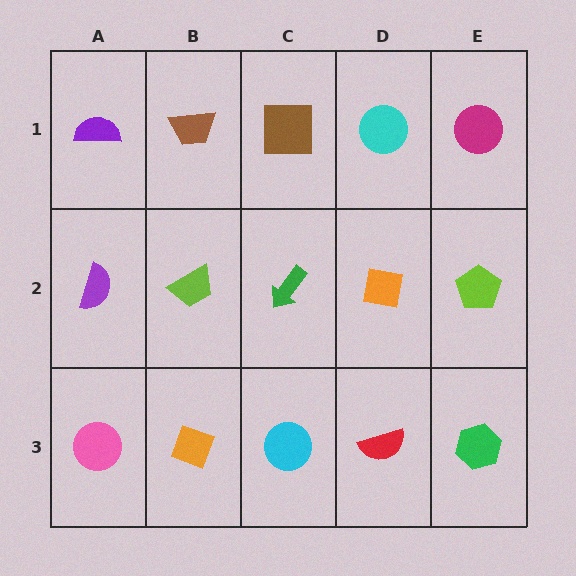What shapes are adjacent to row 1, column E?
A lime pentagon (row 2, column E), a cyan circle (row 1, column D).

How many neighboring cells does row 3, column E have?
2.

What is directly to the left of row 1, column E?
A cyan circle.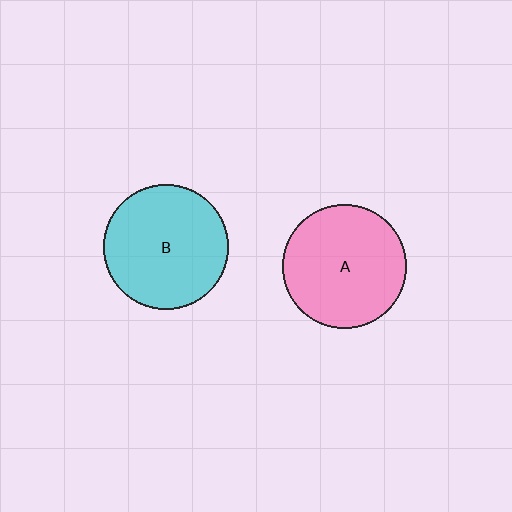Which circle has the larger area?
Circle B (cyan).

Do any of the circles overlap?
No, none of the circles overlap.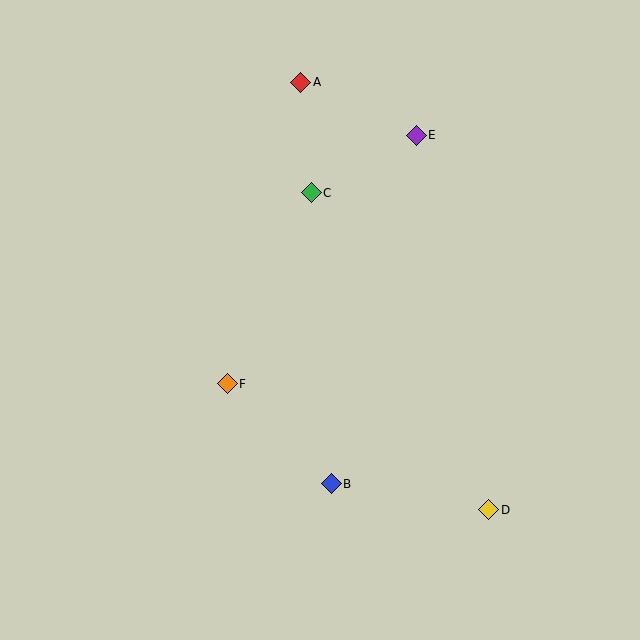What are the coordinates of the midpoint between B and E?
The midpoint between B and E is at (374, 310).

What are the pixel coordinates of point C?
Point C is at (311, 193).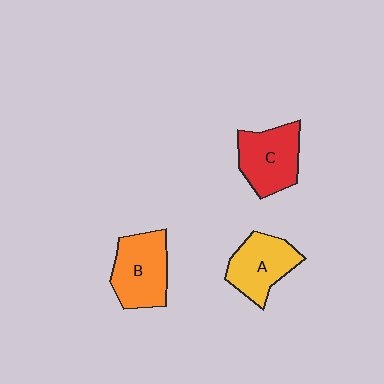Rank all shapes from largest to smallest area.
From largest to smallest: B (orange), C (red), A (yellow).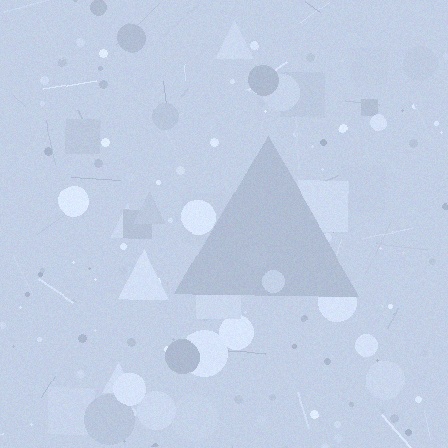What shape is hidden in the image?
A triangle is hidden in the image.